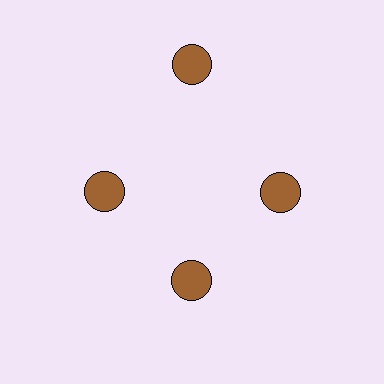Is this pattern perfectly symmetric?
No. The 4 brown circles are arranged in a ring, but one element near the 12 o'clock position is pushed outward from the center, breaking the 4-fold rotational symmetry.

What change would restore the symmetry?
The symmetry would be restored by moving it inward, back onto the ring so that all 4 circles sit at equal angles and equal distance from the center.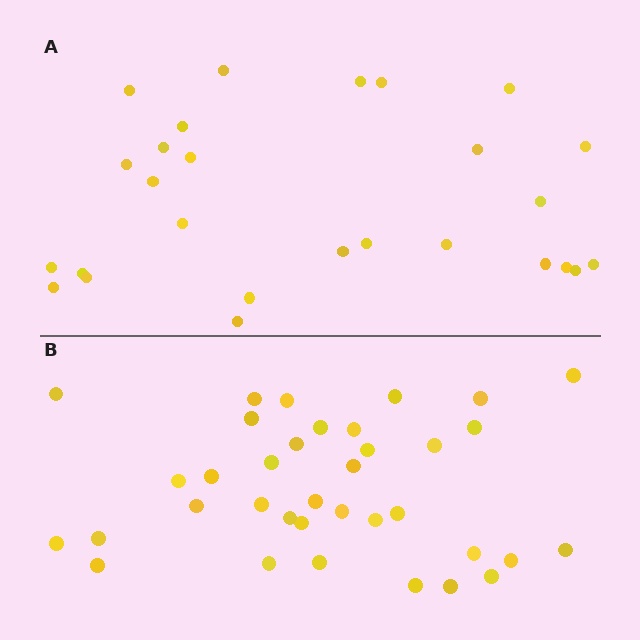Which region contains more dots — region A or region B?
Region B (the bottom region) has more dots.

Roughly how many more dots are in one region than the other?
Region B has roughly 8 or so more dots than region A.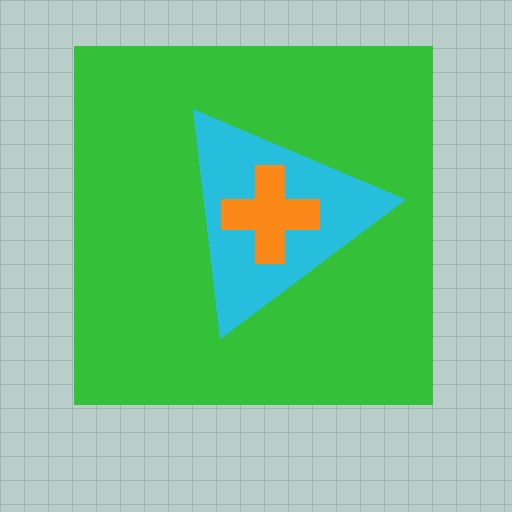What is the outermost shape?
The green square.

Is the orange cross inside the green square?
Yes.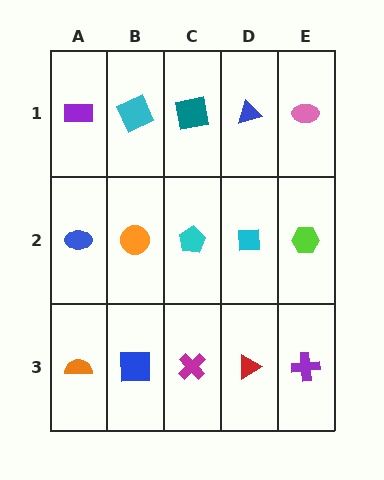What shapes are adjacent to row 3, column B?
An orange circle (row 2, column B), an orange semicircle (row 3, column A), a magenta cross (row 3, column C).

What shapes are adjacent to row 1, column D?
A cyan square (row 2, column D), a teal square (row 1, column C), a pink ellipse (row 1, column E).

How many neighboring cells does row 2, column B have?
4.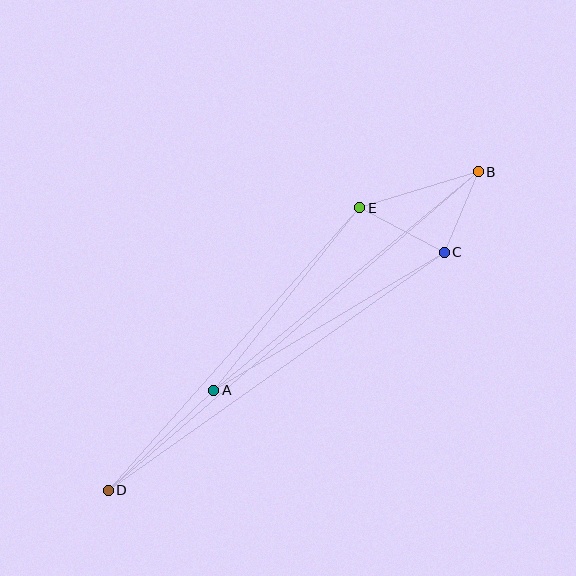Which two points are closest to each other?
Points B and C are closest to each other.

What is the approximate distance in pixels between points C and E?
The distance between C and E is approximately 95 pixels.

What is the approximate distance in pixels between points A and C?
The distance between A and C is approximately 268 pixels.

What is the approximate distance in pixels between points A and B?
The distance between A and B is approximately 343 pixels.